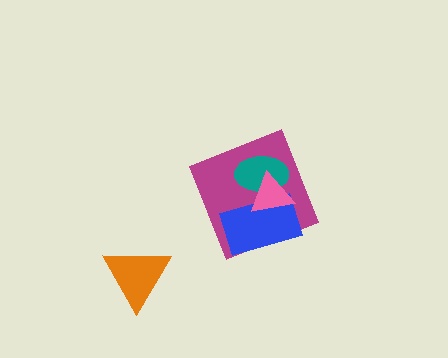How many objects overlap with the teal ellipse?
3 objects overlap with the teal ellipse.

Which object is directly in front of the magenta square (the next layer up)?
The blue rectangle is directly in front of the magenta square.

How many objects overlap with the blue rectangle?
3 objects overlap with the blue rectangle.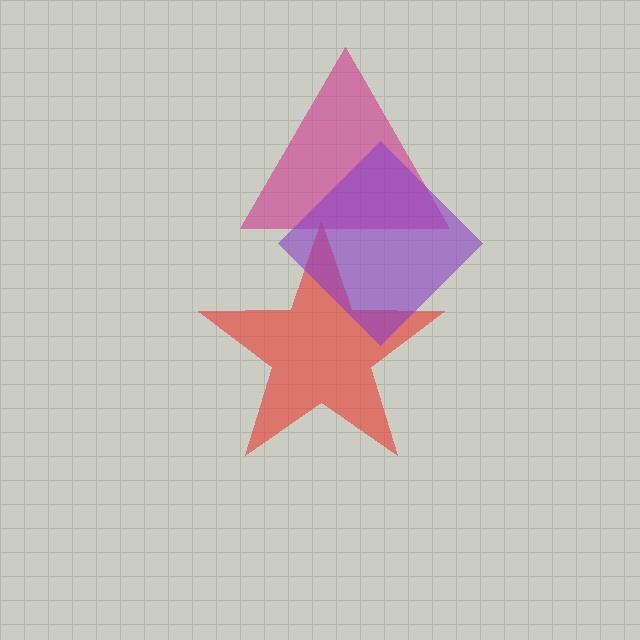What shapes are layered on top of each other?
The layered shapes are: a red star, a magenta triangle, a purple diamond.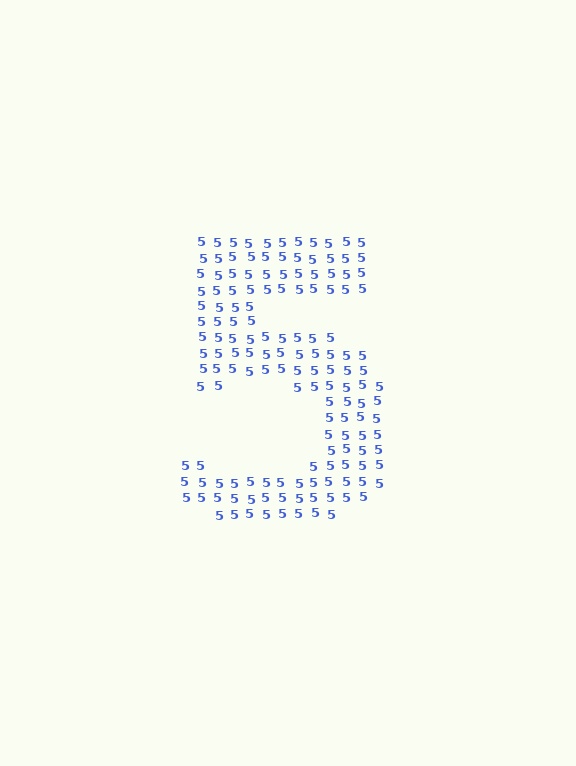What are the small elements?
The small elements are digit 5's.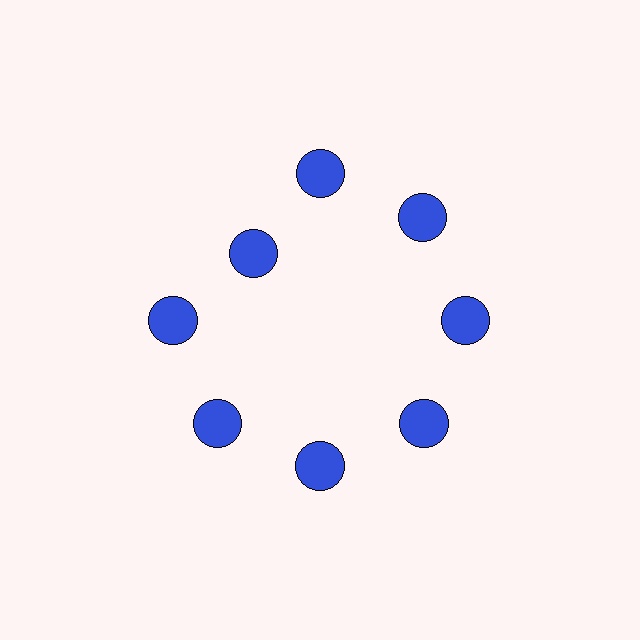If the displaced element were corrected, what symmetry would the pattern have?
It would have 8-fold rotational symmetry — the pattern would map onto itself every 45 degrees.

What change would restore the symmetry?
The symmetry would be restored by moving it outward, back onto the ring so that all 8 circles sit at equal angles and equal distance from the center.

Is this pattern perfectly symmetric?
No. The 8 blue circles are arranged in a ring, but one element near the 10 o'clock position is pulled inward toward the center, breaking the 8-fold rotational symmetry.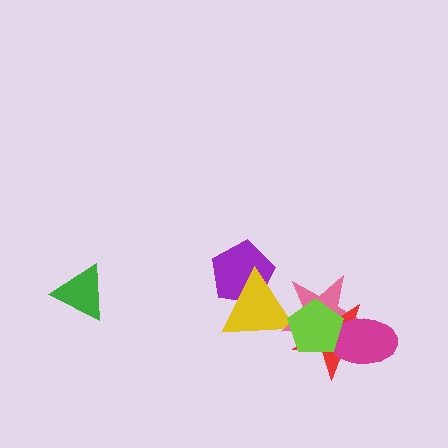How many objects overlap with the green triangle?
0 objects overlap with the green triangle.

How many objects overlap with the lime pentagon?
4 objects overlap with the lime pentagon.